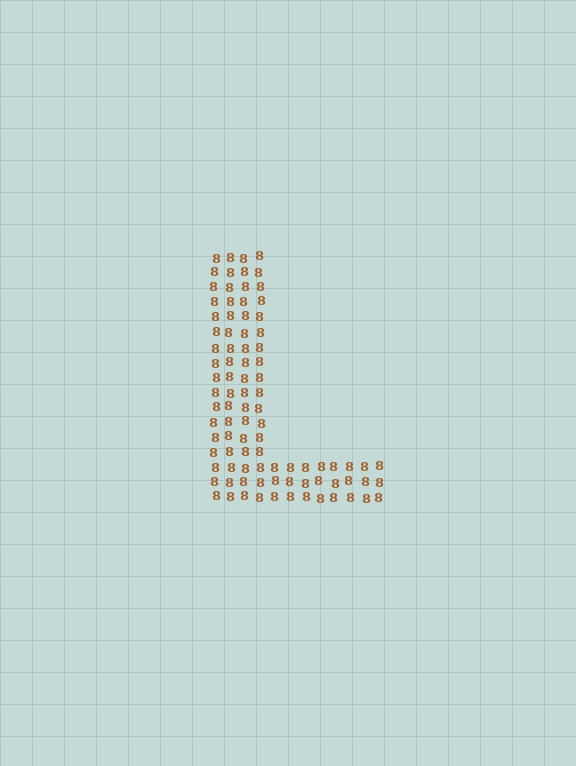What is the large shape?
The large shape is the letter L.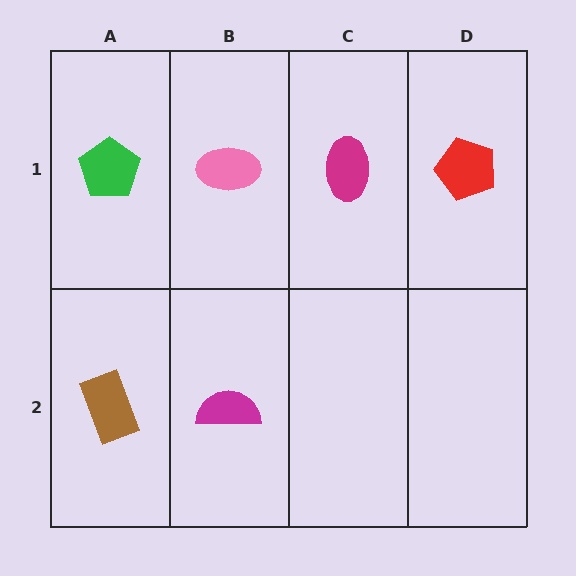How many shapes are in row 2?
2 shapes.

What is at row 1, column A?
A green pentagon.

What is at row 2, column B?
A magenta semicircle.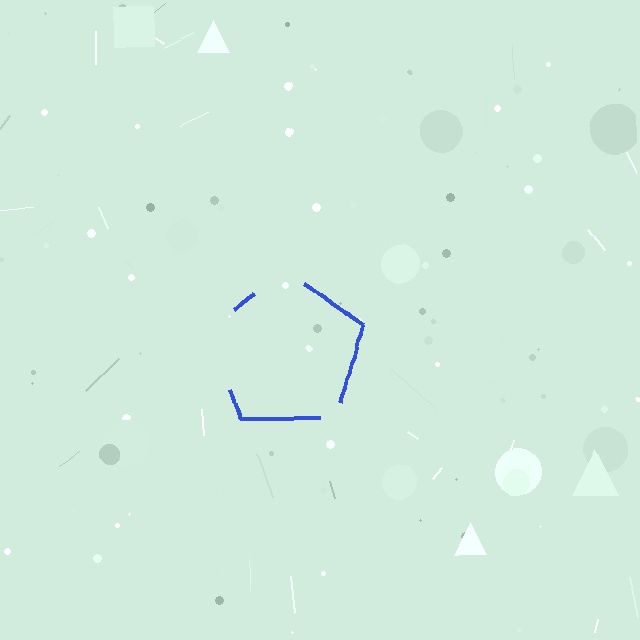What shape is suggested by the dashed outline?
The dashed outline suggests a pentagon.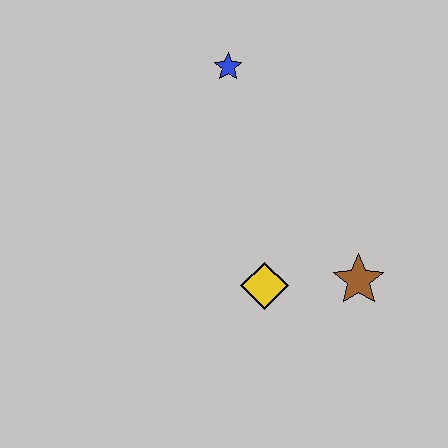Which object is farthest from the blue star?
The brown star is farthest from the blue star.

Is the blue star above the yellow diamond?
Yes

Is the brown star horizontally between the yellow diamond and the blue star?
No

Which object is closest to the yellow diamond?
The brown star is closest to the yellow diamond.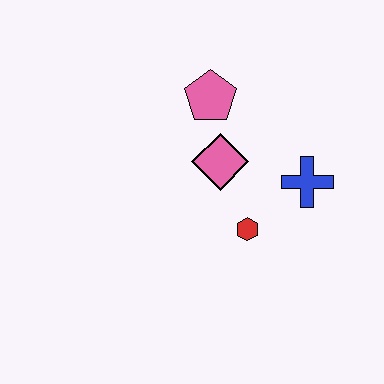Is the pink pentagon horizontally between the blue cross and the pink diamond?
No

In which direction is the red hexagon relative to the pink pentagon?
The red hexagon is below the pink pentagon.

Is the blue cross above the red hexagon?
Yes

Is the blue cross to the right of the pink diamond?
Yes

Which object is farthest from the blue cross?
The pink pentagon is farthest from the blue cross.